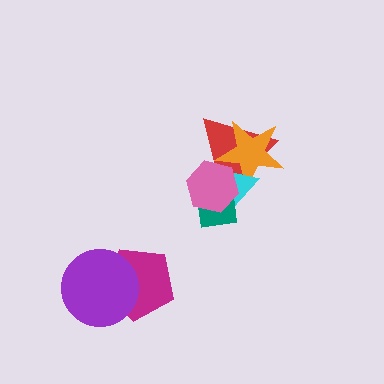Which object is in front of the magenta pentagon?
The purple circle is in front of the magenta pentagon.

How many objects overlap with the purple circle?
1 object overlaps with the purple circle.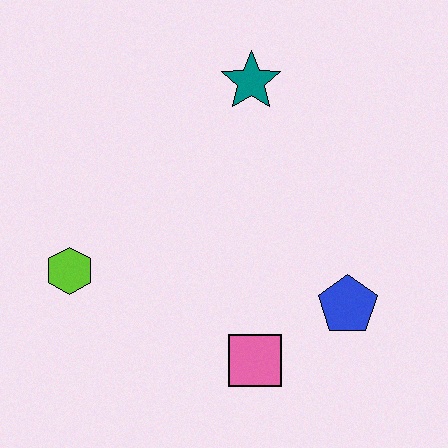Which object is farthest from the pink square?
The teal star is farthest from the pink square.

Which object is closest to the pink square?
The blue pentagon is closest to the pink square.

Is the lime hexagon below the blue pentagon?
No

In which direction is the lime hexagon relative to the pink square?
The lime hexagon is to the left of the pink square.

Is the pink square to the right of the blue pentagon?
No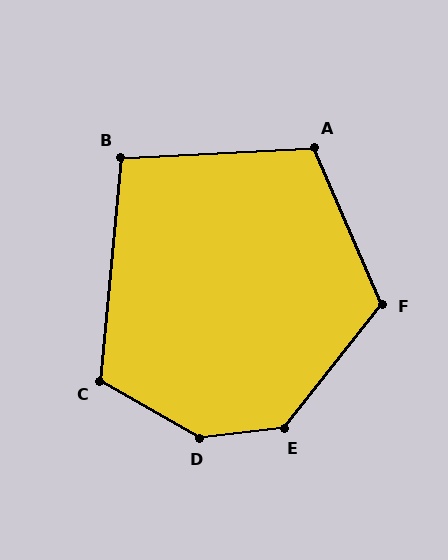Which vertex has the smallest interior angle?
B, at approximately 98 degrees.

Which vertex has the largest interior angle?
D, at approximately 143 degrees.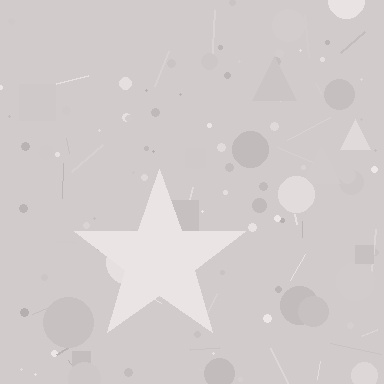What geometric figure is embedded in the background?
A star is embedded in the background.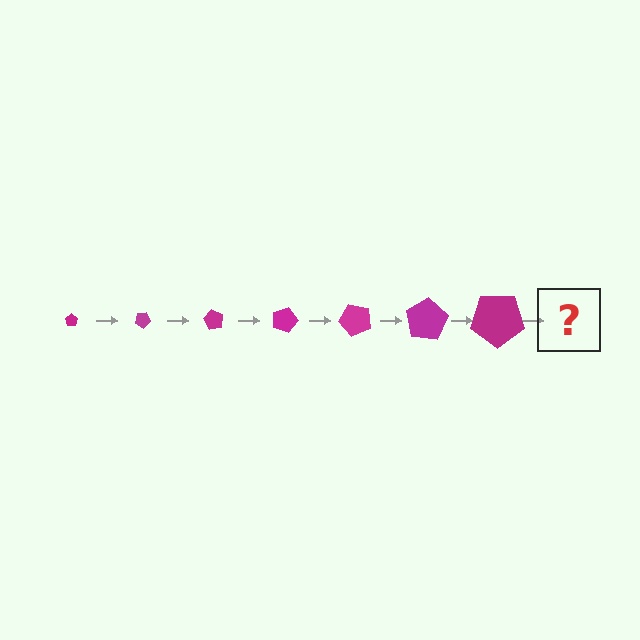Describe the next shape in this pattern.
It should be a pentagon, larger than the previous one and rotated 210 degrees from the start.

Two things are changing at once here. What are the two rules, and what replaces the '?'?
The two rules are that the pentagon grows larger each step and it rotates 30 degrees each step. The '?' should be a pentagon, larger than the previous one and rotated 210 degrees from the start.